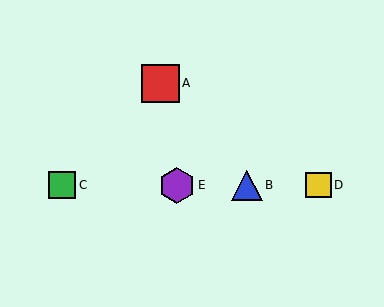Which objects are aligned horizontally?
Objects B, C, D, E are aligned horizontally.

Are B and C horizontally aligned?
Yes, both are at y≈185.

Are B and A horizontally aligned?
No, B is at y≈185 and A is at y≈83.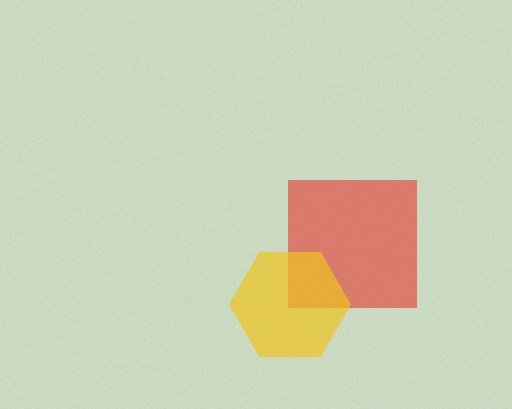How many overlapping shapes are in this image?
There are 2 overlapping shapes in the image.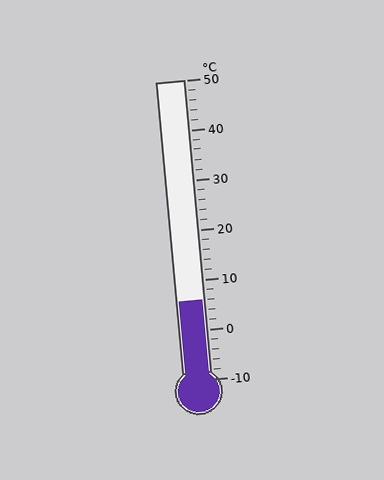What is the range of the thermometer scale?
The thermometer scale ranges from -10°C to 50°C.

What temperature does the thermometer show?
The thermometer shows approximately 6°C.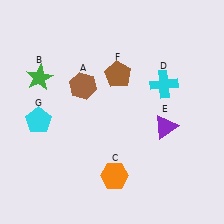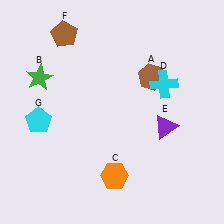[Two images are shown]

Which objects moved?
The objects that moved are: the brown hexagon (A), the brown pentagon (F).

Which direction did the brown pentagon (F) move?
The brown pentagon (F) moved left.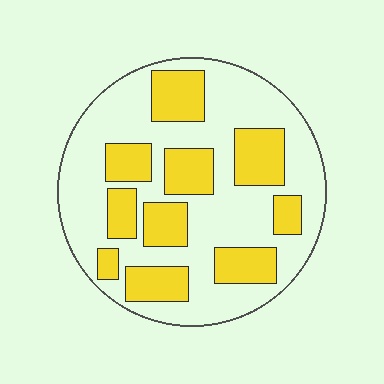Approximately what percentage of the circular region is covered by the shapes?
Approximately 35%.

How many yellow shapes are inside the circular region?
10.